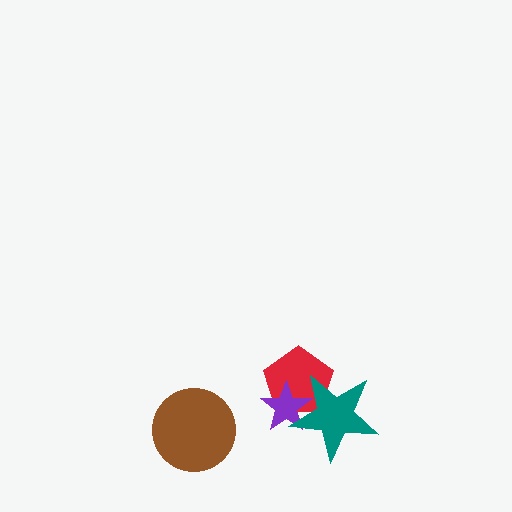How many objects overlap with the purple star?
2 objects overlap with the purple star.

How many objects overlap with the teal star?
2 objects overlap with the teal star.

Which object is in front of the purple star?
The teal star is in front of the purple star.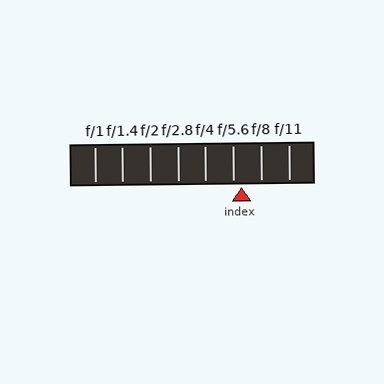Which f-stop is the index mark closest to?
The index mark is closest to f/5.6.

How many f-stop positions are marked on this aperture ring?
There are 8 f-stop positions marked.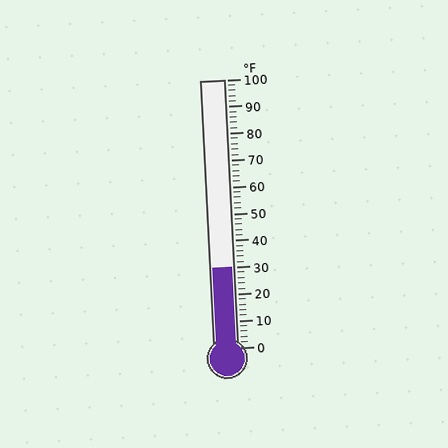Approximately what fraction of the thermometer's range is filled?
The thermometer is filled to approximately 30% of its range.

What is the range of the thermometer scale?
The thermometer scale ranges from 0°F to 100°F.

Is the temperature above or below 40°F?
The temperature is below 40°F.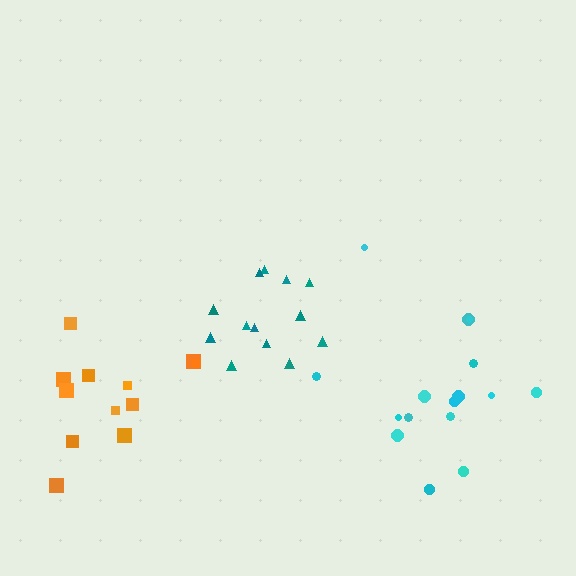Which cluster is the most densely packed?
Teal.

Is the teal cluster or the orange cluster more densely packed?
Teal.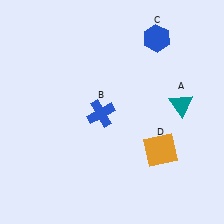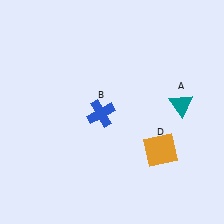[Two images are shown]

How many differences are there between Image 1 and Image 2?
There is 1 difference between the two images.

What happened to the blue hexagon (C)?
The blue hexagon (C) was removed in Image 2. It was in the top-right area of Image 1.